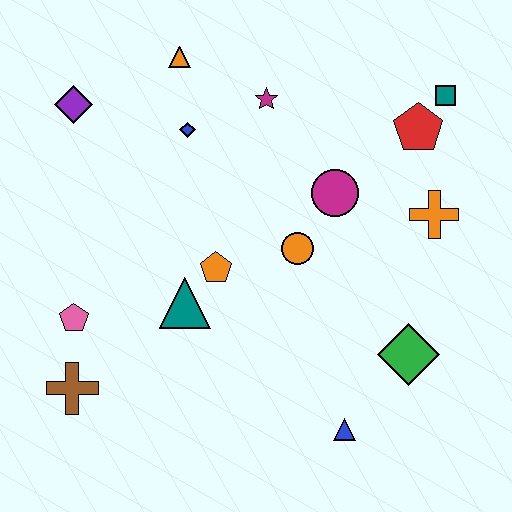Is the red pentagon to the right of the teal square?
No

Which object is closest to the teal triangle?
The orange pentagon is closest to the teal triangle.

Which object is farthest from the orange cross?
The brown cross is farthest from the orange cross.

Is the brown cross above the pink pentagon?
No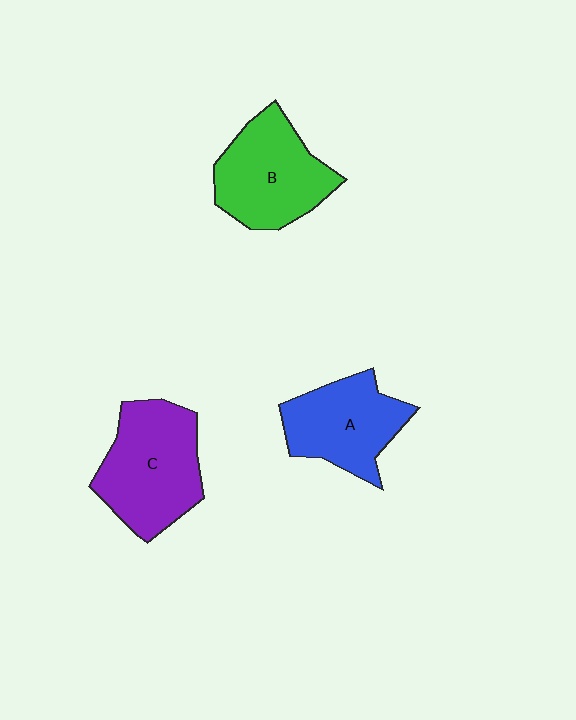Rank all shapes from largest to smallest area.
From largest to smallest: C (purple), B (green), A (blue).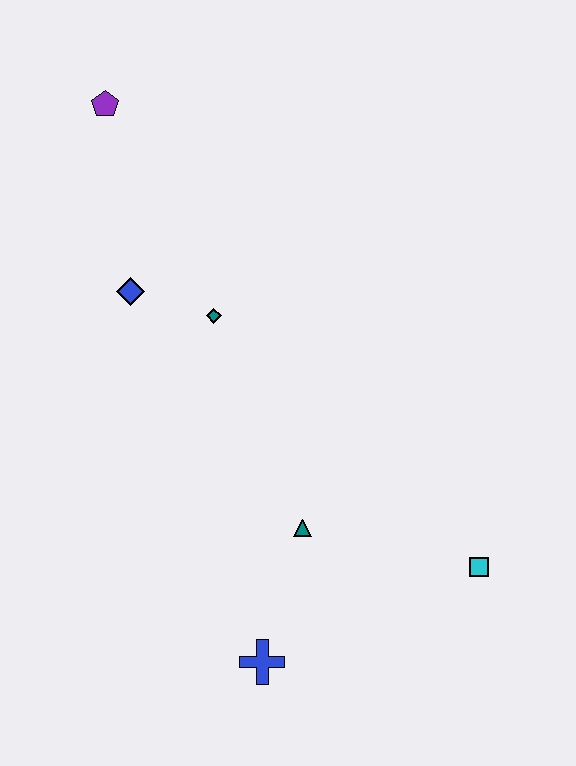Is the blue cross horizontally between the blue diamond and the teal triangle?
Yes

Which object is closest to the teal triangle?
The blue cross is closest to the teal triangle.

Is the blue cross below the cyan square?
Yes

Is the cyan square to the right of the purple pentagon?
Yes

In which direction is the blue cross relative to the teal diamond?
The blue cross is below the teal diamond.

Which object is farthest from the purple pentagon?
The cyan square is farthest from the purple pentagon.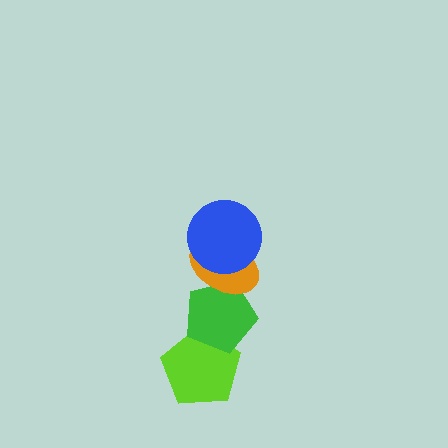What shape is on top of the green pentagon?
The orange ellipse is on top of the green pentagon.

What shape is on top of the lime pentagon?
The green pentagon is on top of the lime pentagon.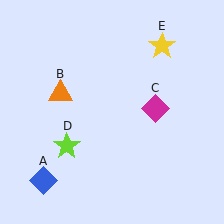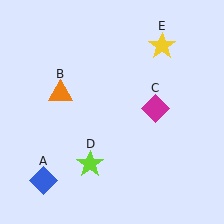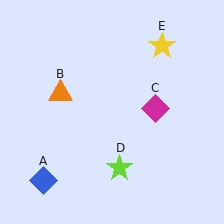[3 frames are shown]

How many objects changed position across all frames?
1 object changed position: lime star (object D).